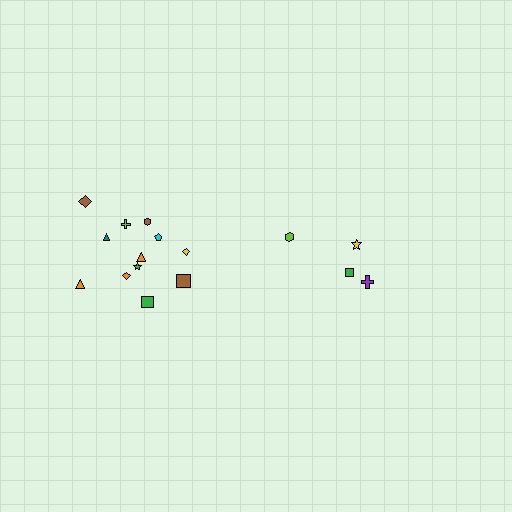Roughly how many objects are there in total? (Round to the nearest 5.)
Roughly 15 objects in total.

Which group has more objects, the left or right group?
The left group.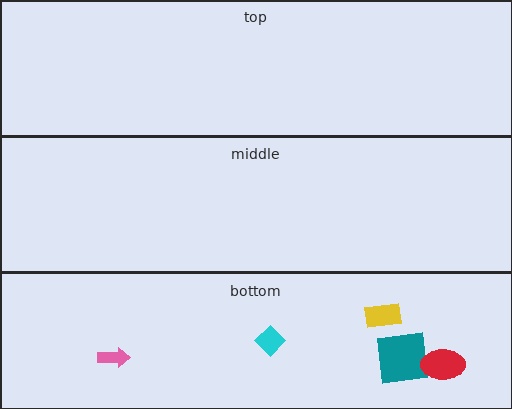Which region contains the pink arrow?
The bottom region.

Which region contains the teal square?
The bottom region.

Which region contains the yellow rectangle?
The bottom region.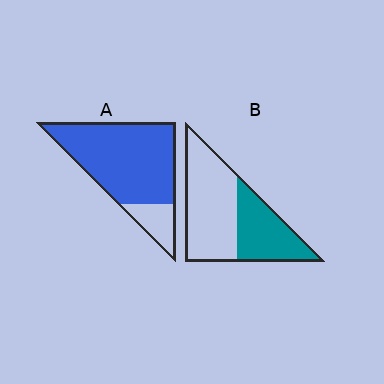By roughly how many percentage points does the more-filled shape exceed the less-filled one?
By roughly 45 percentage points (A over B).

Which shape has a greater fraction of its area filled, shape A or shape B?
Shape A.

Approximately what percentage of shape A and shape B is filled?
A is approximately 85% and B is approximately 40%.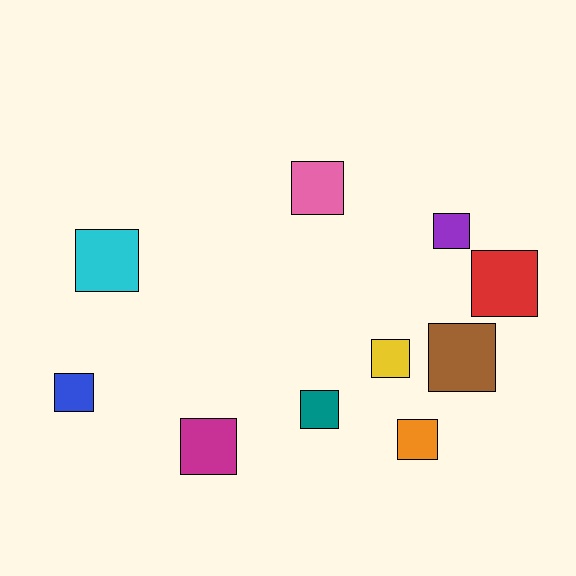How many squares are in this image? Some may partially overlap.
There are 10 squares.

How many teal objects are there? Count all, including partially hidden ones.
There is 1 teal object.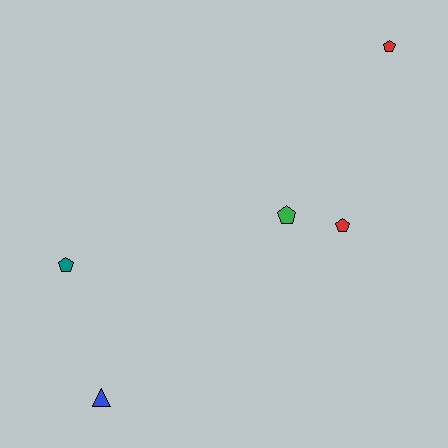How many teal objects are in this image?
There is 1 teal object.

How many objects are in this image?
There are 5 objects.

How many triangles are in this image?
There is 1 triangle.